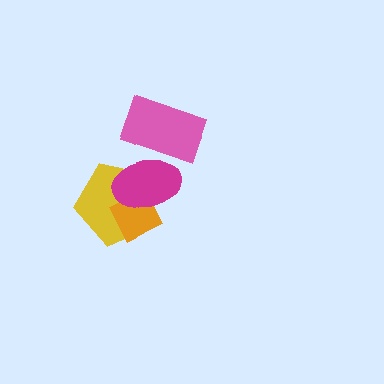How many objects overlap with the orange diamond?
2 objects overlap with the orange diamond.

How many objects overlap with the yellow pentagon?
2 objects overlap with the yellow pentagon.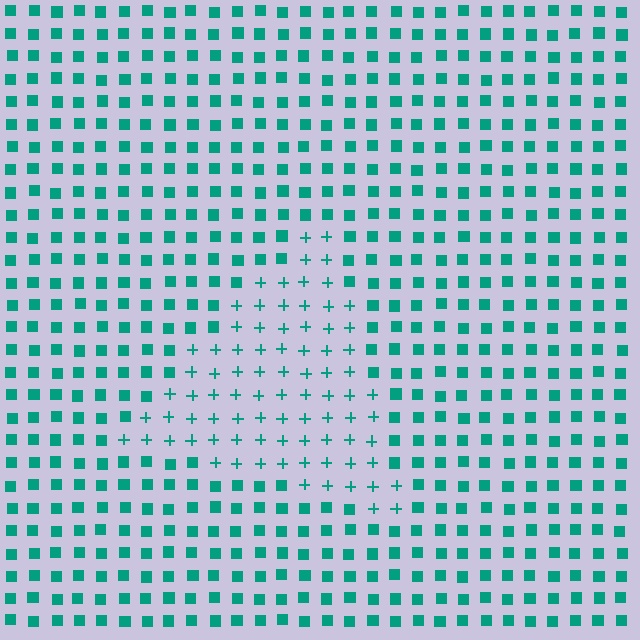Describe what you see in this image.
The image is filled with small teal elements arranged in a uniform grid. A triangle-shaped region contains plus signs, while the surrounding area contains squares. The boundary is defined purely by the change in element shape.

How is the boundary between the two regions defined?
The boundary is defined by a change in element shape: plus signs inside vs. squares outside. All elements share the same color and spacing.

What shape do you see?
I see a triangle.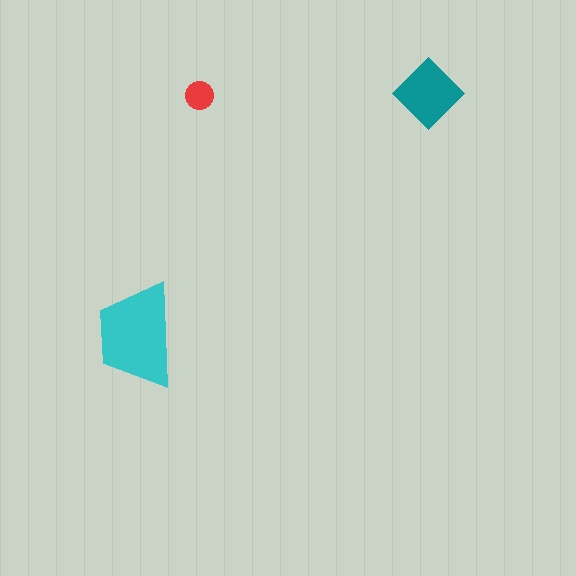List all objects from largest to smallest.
The cyan trapezoid, the teal diamond, the red circle.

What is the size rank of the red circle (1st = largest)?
3rd.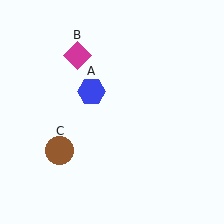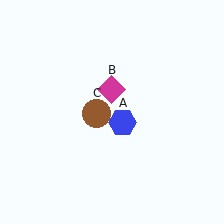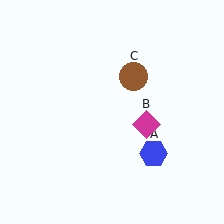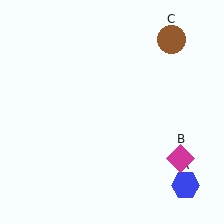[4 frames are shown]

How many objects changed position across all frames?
3 objects changed position: blue hexagon (object A), magenta diamond (object B), brown circle (object C).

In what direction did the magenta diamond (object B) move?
The magenta diamond (object B) moved down and to the right.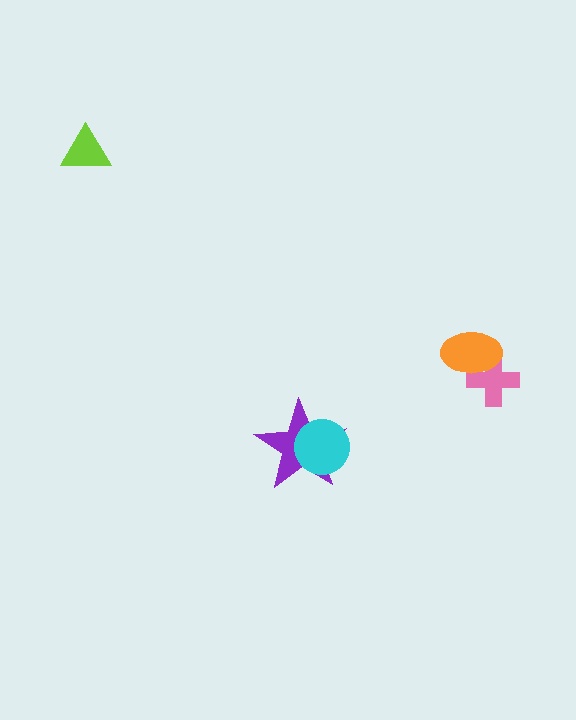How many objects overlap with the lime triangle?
0 objects overlap with the lime triangle.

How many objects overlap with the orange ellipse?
1 object overlaps with the orange ellipse.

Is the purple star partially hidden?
Yes, it is partially covered by another shape.